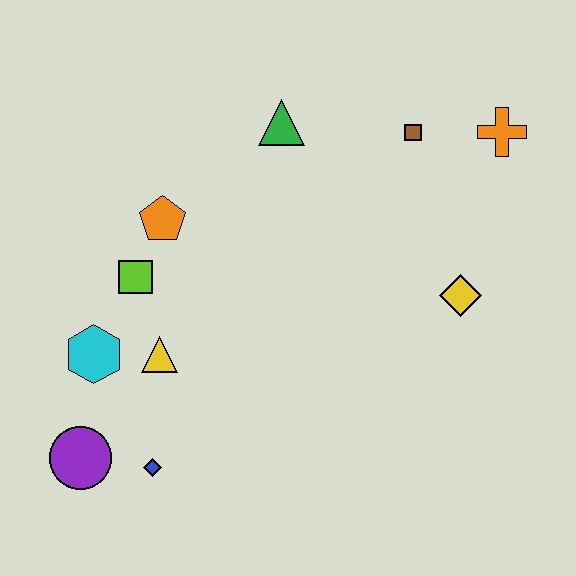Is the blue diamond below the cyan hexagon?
Yes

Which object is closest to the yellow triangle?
The cyan hexagon is closest to the yellow triangle.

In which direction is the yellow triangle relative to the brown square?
The yellow triangle is to the left of the brown square.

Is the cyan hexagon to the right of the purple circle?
Yes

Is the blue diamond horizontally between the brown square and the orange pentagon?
No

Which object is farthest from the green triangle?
The purple circle is farthest from the green triangle.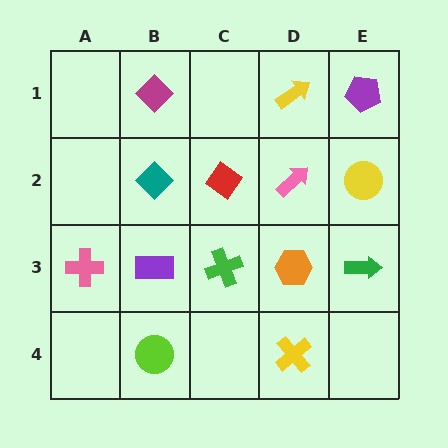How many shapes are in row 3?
5 shapes.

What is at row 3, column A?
A pink cross.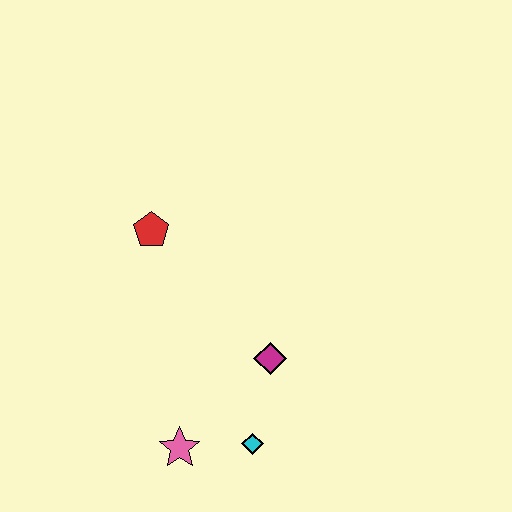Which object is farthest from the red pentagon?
The cyan diamond is farthest from the red pentagon.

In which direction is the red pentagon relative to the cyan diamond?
The red pentagon is above the cyan diamond.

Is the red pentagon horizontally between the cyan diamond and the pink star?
No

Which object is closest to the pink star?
The cyan diamond is closest to the pink star.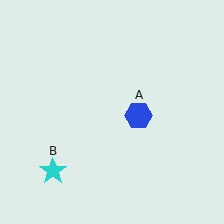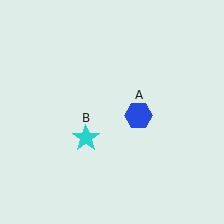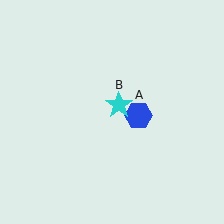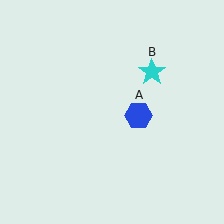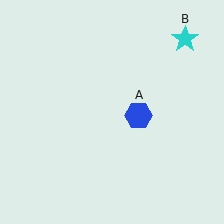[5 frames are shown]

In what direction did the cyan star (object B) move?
The cyan star (object B) moved up and to the right.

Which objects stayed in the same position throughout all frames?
Blue hexagon (object A) remained stationary.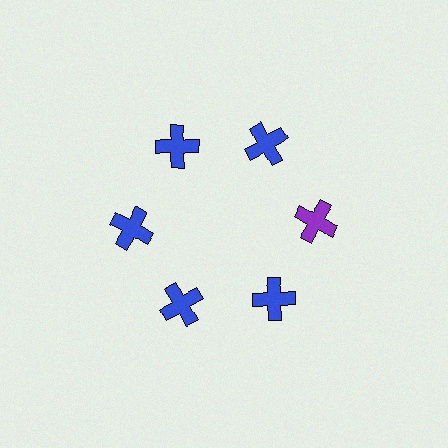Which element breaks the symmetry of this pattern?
The purple cross at roughly the 3 o'clock position breaks the symmetry. All other shapes are blue crosses.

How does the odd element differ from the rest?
It has a different color: purple instead of blue.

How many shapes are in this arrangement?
There are 6 shapes arranged in a ring pattern.